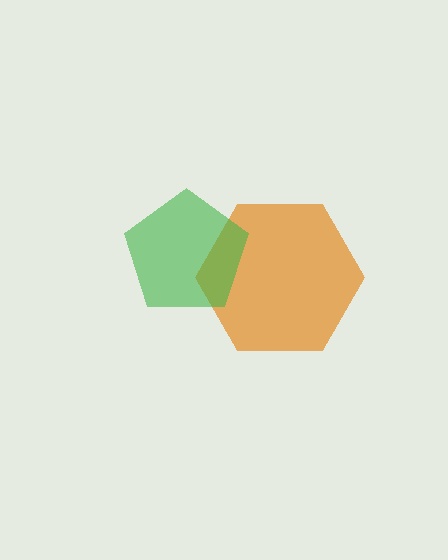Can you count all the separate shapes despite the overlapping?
Yes, there are 2 separate shapes.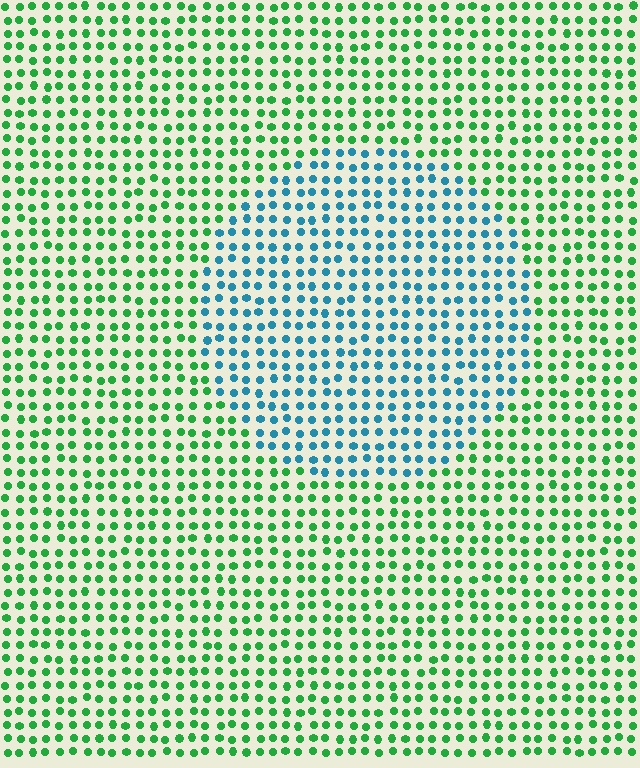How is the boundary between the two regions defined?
The boundary is defined purely by a slight shift in hue (about 62 degrees). Spacing, size, and orientation are identical on both sides.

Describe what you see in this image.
The image is filled with small green elements in a uniform arrangement. A circle-shaped region is visible where the elements are tinted to a slightly different hue, forming a subtle color boundary.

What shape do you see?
I see a circle.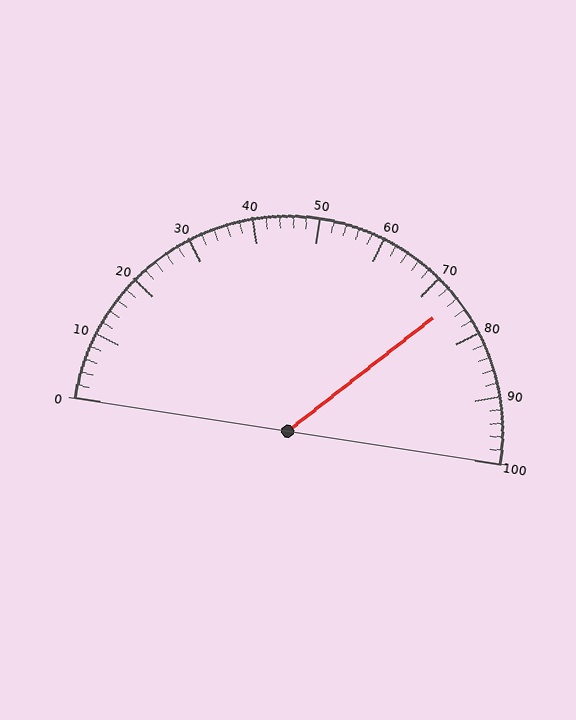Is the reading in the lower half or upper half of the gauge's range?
The reading is in the upper half of the range (0 to 100).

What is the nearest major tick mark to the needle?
The nearest major tick mark is 70.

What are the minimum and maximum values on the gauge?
The gauge ranges from 0 to 100.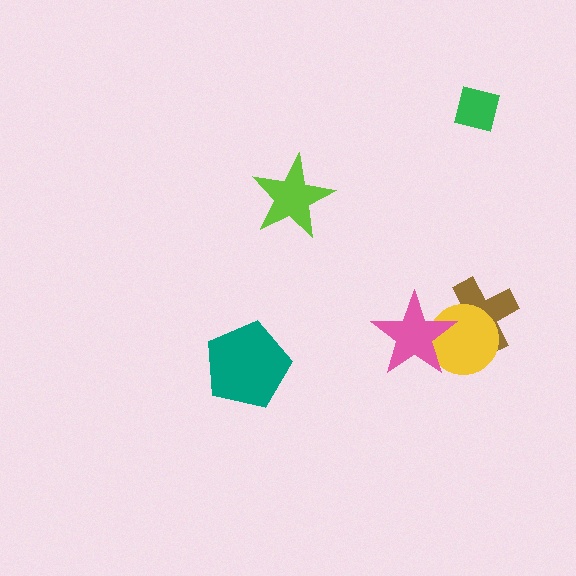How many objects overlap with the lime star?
0 objects overlap with the lime star.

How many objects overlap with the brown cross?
2 objects overlap with the brown cross.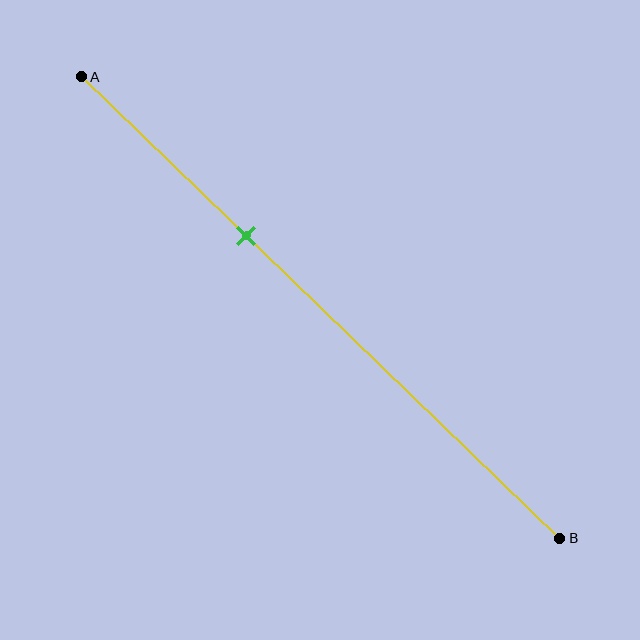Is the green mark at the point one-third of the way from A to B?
Yes, the mark is approximately at the one-third point.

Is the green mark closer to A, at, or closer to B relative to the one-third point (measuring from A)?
The green mark is approximately at the one-third point of segment AB.